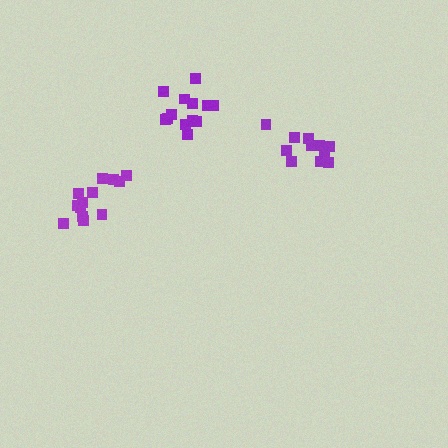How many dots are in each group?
Group 1: 13 dots, Group 2: 12 dots, Group 3: 13 dots (38 total).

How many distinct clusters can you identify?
There are 3 distinct clusters.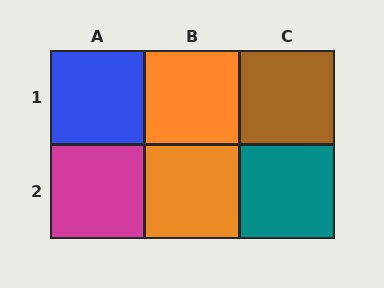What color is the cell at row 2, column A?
Magenta.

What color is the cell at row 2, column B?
Orange.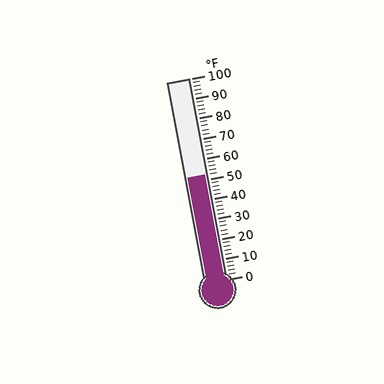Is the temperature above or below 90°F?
The temperature is below 90°F.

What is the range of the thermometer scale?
The thermometer scale ranges from 0°F to 100°F.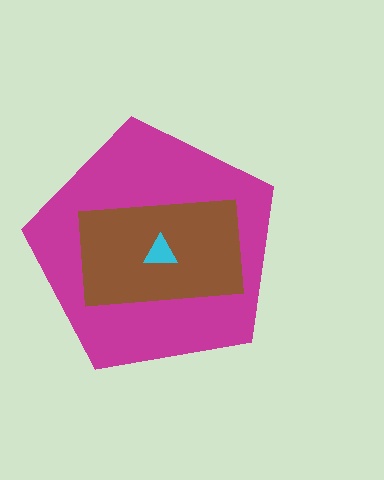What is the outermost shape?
The magenta pentagon.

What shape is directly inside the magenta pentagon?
The brown rectangle.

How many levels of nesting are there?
3.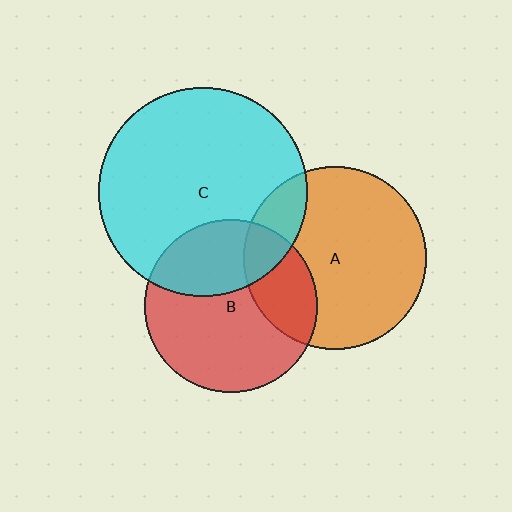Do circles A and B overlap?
Yes.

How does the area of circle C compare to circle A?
Approximately 1.3 times.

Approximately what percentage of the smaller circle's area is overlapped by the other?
Approximately 25%.